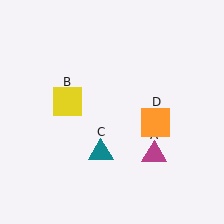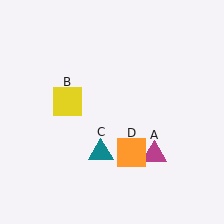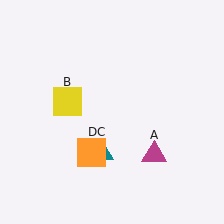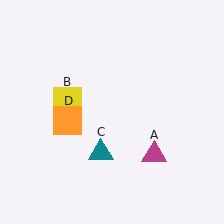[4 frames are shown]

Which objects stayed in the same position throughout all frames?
Magenta triangle (object A) and yellow square (object B) and teal triangle (object C) remained stationary.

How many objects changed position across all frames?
1 object changed position: orange square (object D).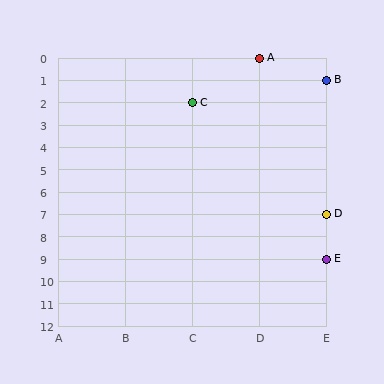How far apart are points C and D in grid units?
Points C and D are 2 columns and 5 rows apart (about 5.4 grid units diagonally).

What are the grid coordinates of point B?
Point B is at grid coordinates (E, 1).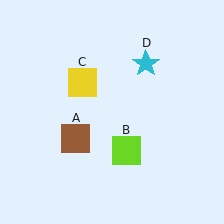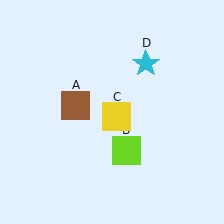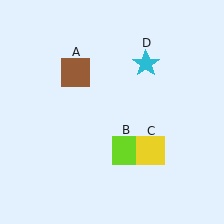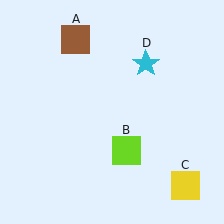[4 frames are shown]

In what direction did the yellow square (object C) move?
The yellow square (object C) moved down and to the right.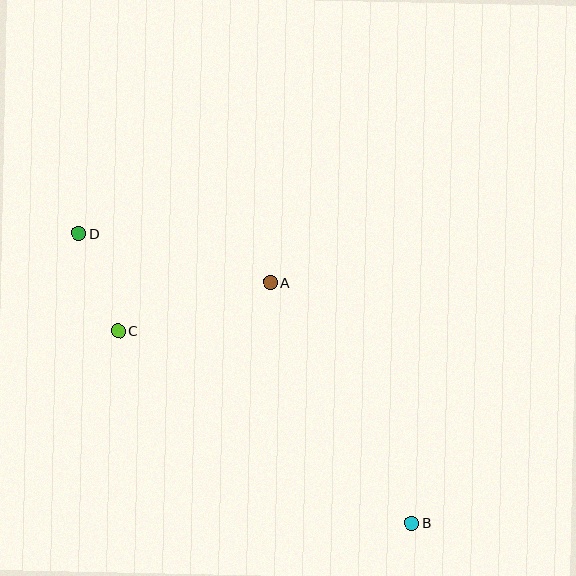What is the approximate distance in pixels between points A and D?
The distance between A and D is approximately 197 pixels.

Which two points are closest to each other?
Points C and D are closest to each other.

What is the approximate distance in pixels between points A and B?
The distance between A and B is approximately 279 pixels.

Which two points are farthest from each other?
Points B and D are farthest from each other.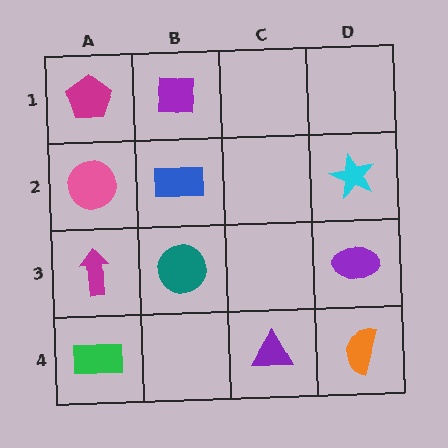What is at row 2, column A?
A pink circle.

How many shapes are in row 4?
3 shapes.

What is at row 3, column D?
A purple ellipse.